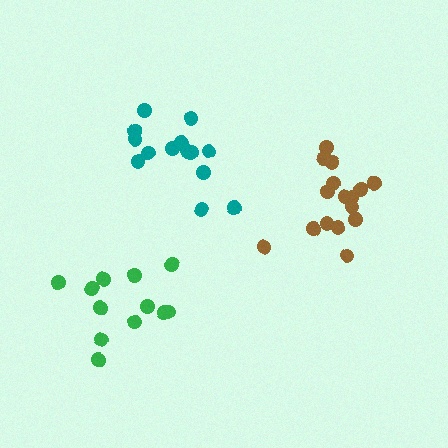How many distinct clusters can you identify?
There are 3 distinct clusters.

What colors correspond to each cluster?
The clusters are colored: teal, brown, green.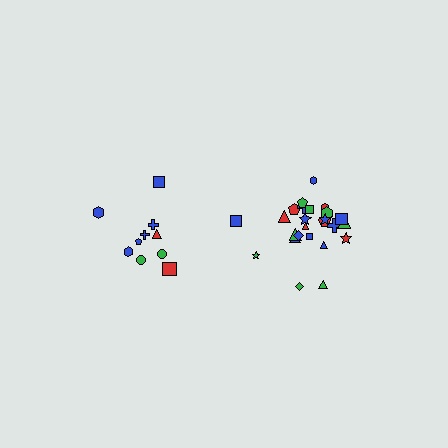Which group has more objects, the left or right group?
The right group.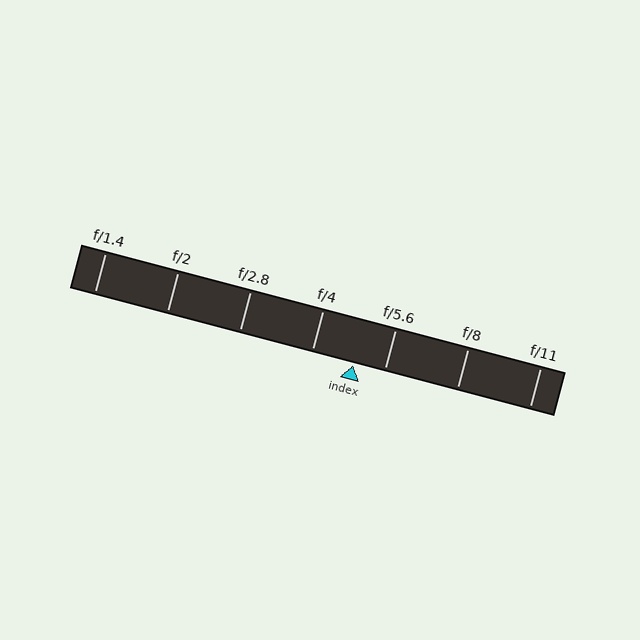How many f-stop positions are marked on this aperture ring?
There are 7 f-stop positions marked.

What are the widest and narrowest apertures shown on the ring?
The widest aperture shown is f/1.4 and the narrowest is f/11.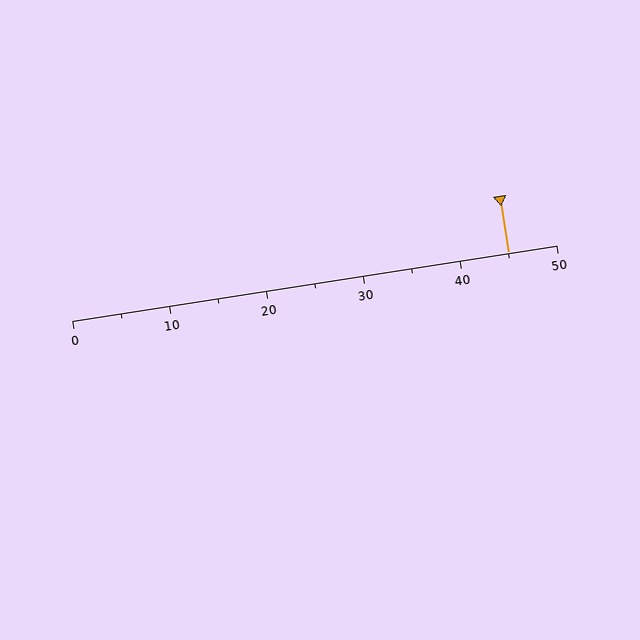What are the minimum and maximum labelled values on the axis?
The axis runs from 0 to 50.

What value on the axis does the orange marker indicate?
The marker indicates approximately 45.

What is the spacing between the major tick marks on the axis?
The major ticks are spaced 10 apart.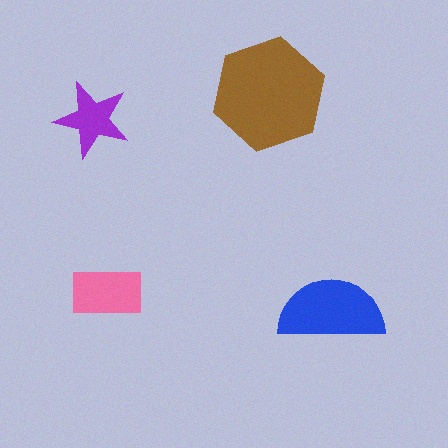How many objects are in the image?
There are 4 objects in the image.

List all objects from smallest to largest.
The purple star, the pink rectangle, the blue semicircle, the brown hexagon.